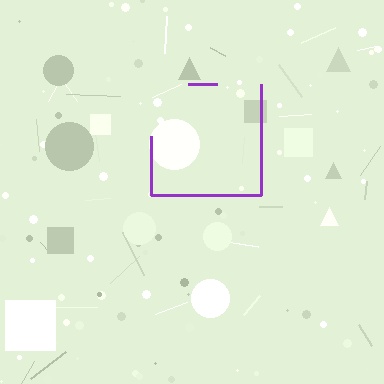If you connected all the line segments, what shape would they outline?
They would outline a square.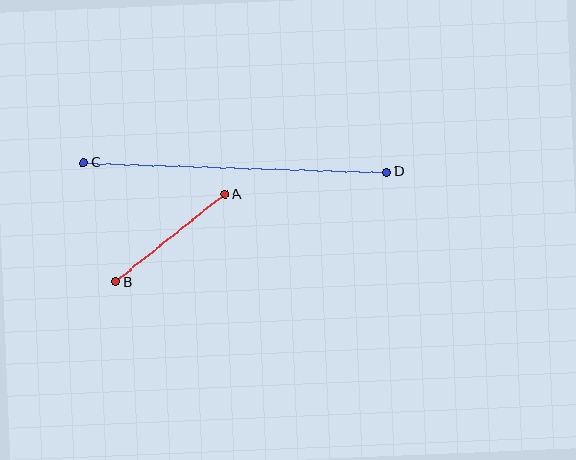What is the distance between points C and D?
The distance is approximately 302 pixels.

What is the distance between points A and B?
The distance is approximately 140 pixels.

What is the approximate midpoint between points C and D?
The midpoint is at approximately (235, 167) pixels.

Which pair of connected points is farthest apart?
Points C and D are farthest apart.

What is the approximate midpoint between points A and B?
The midpoint is at approximately (170, 238) pixels.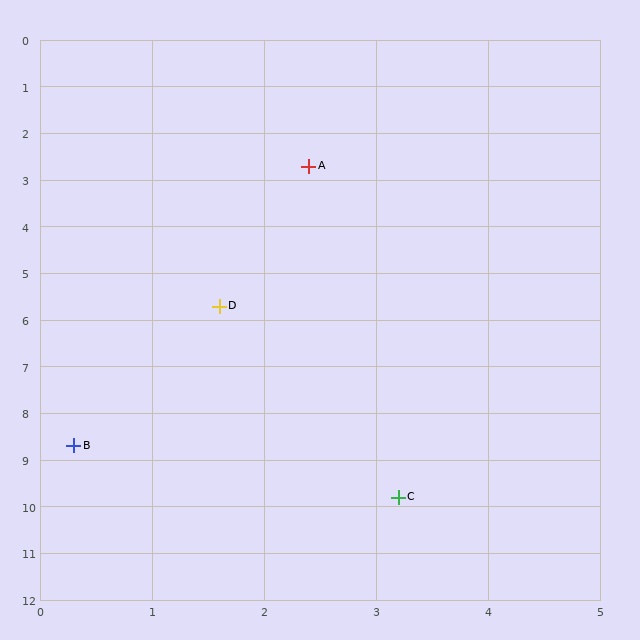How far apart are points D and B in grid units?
Points D and B are about 3.3 grid units apart.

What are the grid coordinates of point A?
Point A is at approximately (2.4, 2.7).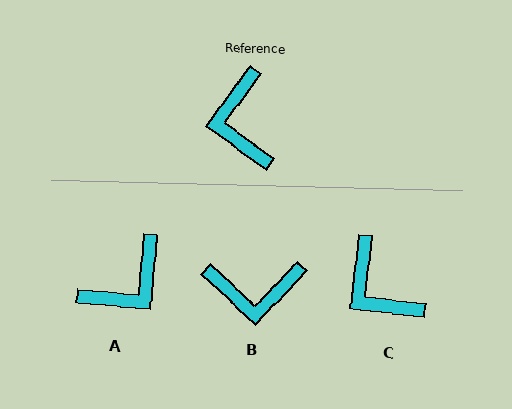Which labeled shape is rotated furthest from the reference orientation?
A, about 121 degrees away.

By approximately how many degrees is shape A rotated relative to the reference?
Approximately 121 degrees counter-clockwise.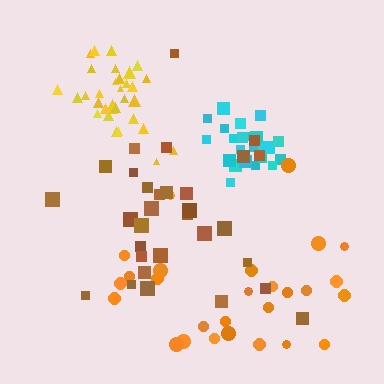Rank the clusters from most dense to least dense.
yellow, cyan, brown, orange.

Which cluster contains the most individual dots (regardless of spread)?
Yellow (32).